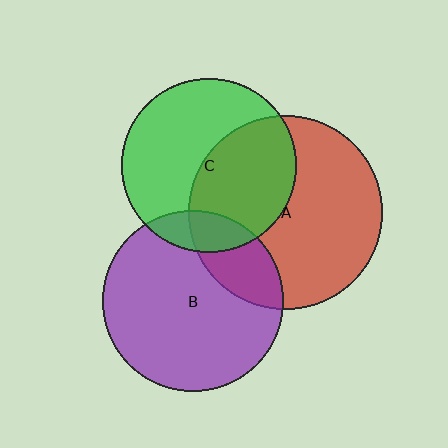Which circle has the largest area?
Circle A (red).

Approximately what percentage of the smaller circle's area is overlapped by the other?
Approximately 45%.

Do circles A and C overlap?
Yes.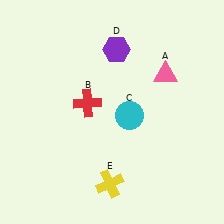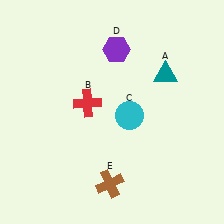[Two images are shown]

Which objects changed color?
A changed from pink to teal. E changed from yellow to brown.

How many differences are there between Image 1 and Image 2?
There are 2 differences between the two images.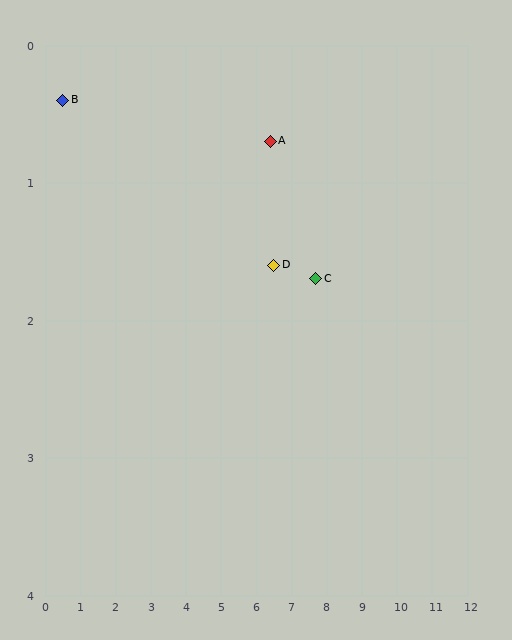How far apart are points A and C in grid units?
Points A and C are about 1.6 grid units apart.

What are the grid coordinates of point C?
Point C is at approximately (7.7, 1.7).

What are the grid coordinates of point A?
Point A is at approximately (6.4, 0.7).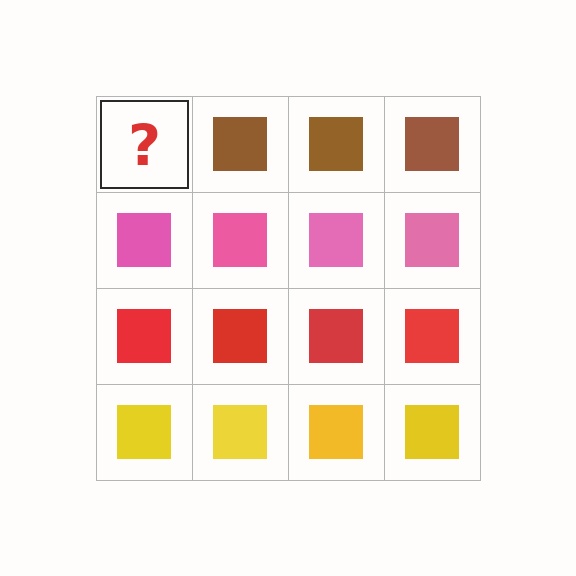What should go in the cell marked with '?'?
The missing cell should contain a brown square.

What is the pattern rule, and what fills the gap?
The rule is that each row has a consistent color. The gap should be filled with a brown square.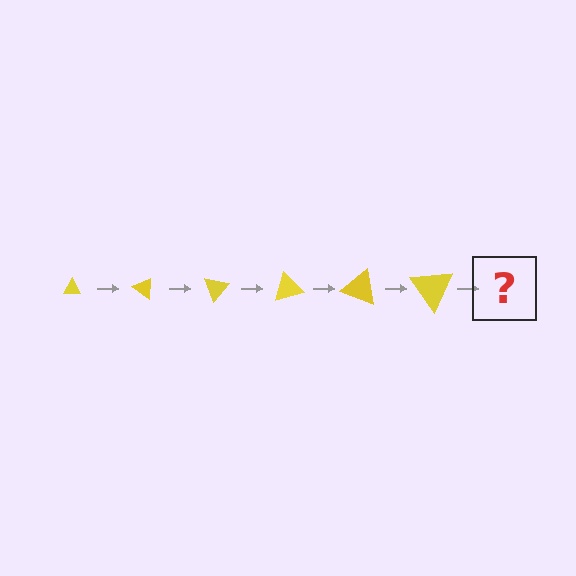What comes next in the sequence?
The next element should be a triangle, larger than the previous one and rotated 210 degrees from the start.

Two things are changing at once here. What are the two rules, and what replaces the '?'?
The two rules are that the triangle grows larger each step and it rotates 35 degrees each step. The '?' should be a triangle, larger than the previous one and rotated 210 degrees from the start.